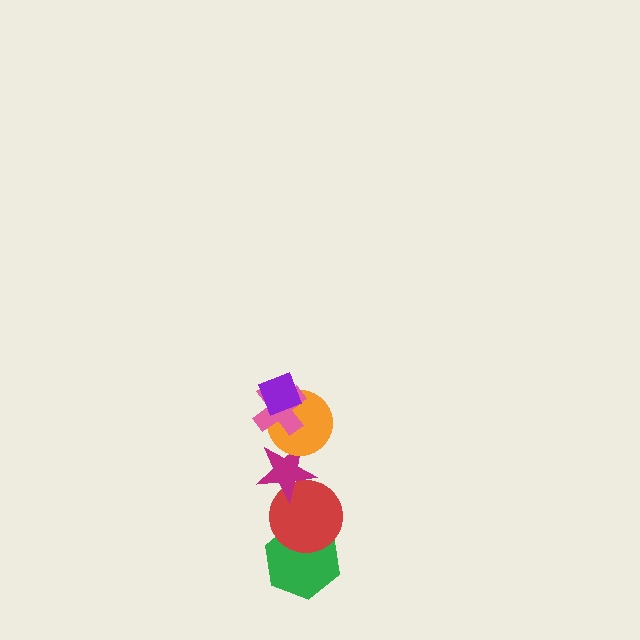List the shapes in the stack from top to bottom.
From top to bottom: the purple diamond, the pink cross, the orange circle, the magenta star, the red circle, the green hexagon.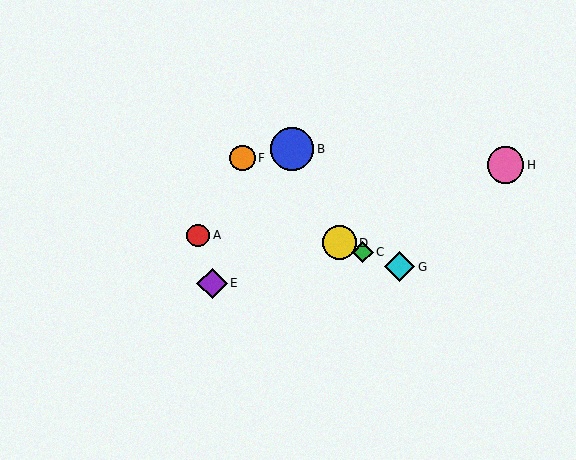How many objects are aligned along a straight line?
3 objects (C, D, G) are aligned along a straight line.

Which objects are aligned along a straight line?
Objects C, D, G are aligned along a straight line.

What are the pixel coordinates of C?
Object C is at (363, 252).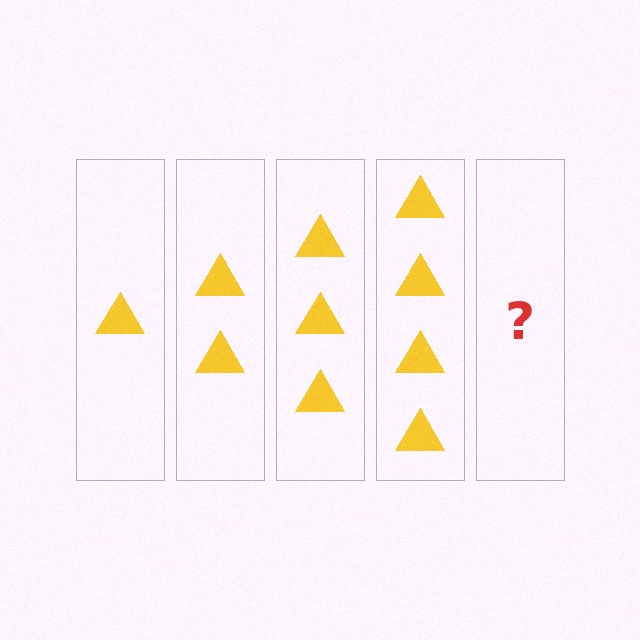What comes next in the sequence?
The next element should be 5 triangles.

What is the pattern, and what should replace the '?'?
The pattern is that each step adds one more triangle. The '?' should be 5 triangles.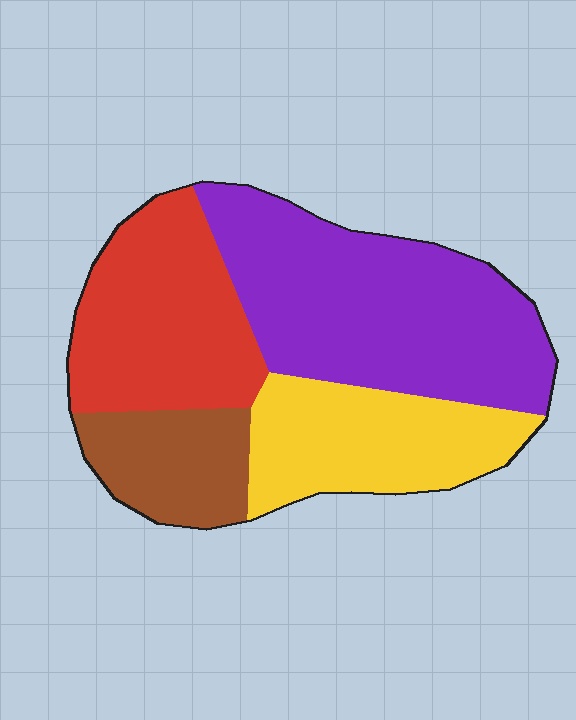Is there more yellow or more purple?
Purple.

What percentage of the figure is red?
Red covers about 25% of the figure.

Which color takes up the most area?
Purple, at roughly 40%.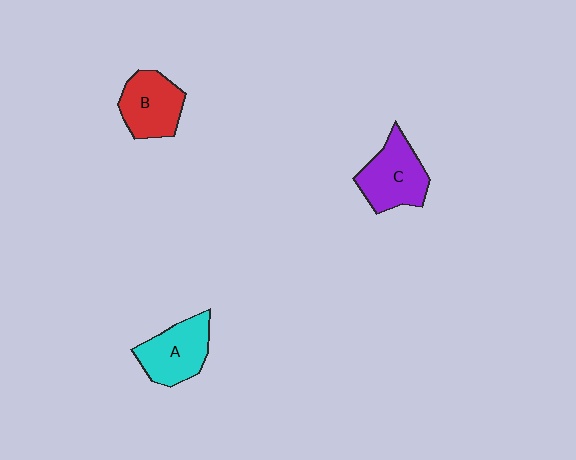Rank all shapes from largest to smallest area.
From largest to smallest: C (purple), A (cyan), B (red).